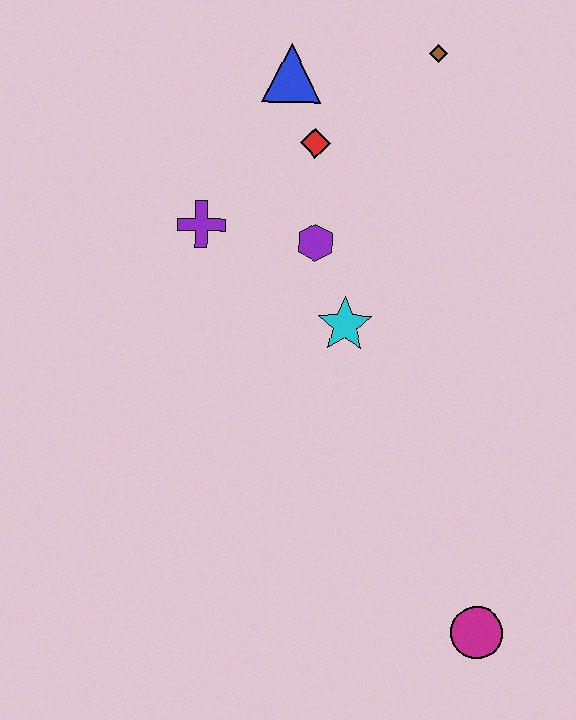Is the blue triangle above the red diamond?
Yes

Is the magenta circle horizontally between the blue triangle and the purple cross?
No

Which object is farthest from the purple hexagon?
The magenta circle is farthest from the purple hexagon.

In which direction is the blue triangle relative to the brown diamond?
The blue triangle is to the left of the brown diamond.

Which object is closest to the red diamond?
The blue triangle is closest to the red diamond.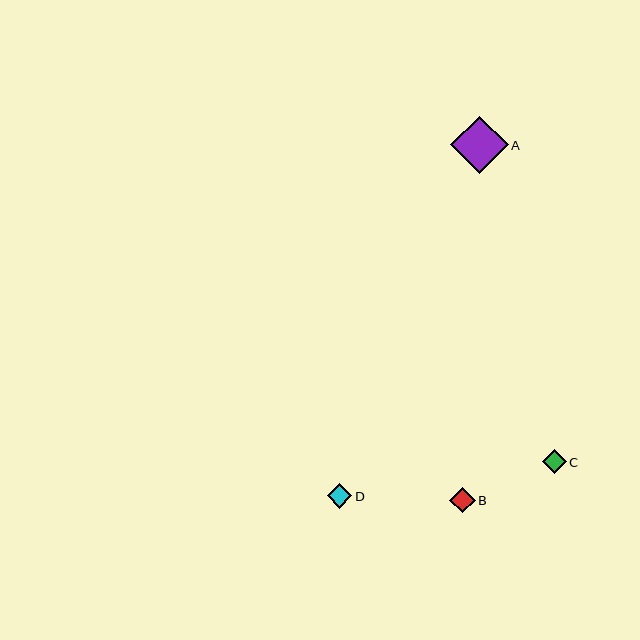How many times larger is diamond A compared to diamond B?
Diamond A is approximately 2.3 times the size of diamond B.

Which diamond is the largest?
Diamond A is the largest with a size of approximately 58 pixels.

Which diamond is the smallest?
Diamond C is the smallest with a size of approximately 24 pixels.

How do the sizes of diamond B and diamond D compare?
Diamond B and diamond D are approximately the same size.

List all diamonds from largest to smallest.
From largest to smallest: A, B, D, C.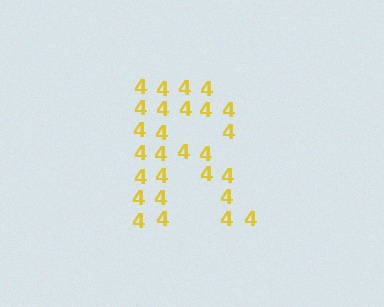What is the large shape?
The large shape is the letter R.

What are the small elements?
The small elements are digit 4's.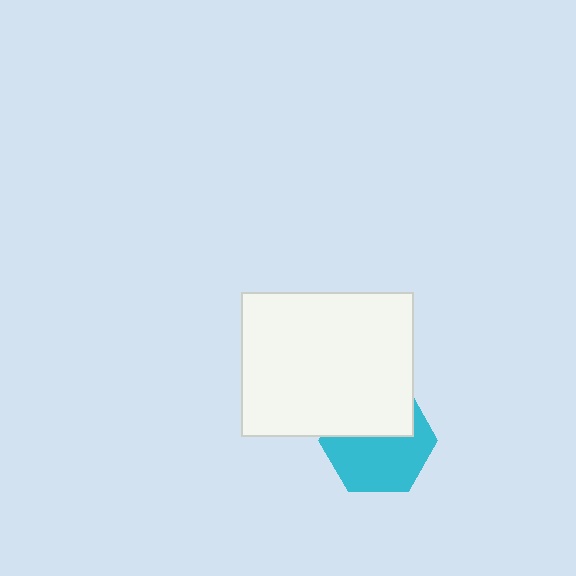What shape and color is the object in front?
The object in front is a white rectangle.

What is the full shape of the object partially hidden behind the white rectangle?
The partially hidden object is a cyan hexagon.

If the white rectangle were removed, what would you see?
You would see the complete cyan hexagon.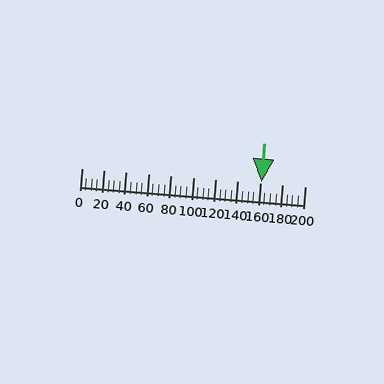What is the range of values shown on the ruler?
The ruler shows values from 0 to 200.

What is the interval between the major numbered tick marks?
The major tick marks are spaced 20 units apart.